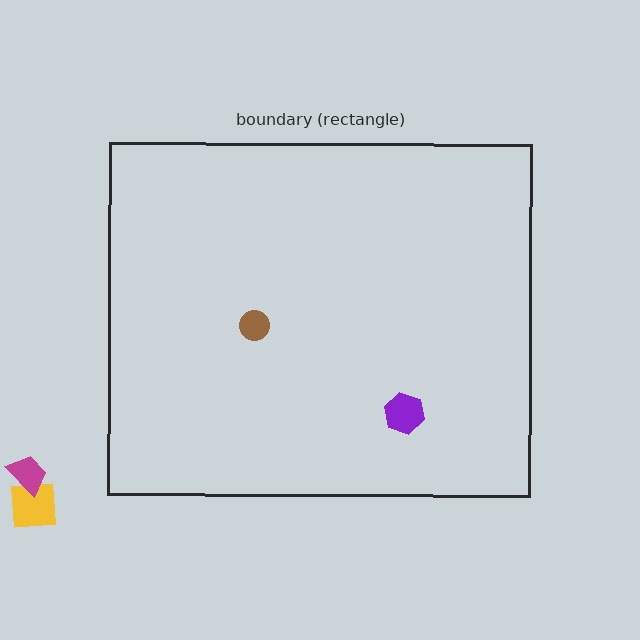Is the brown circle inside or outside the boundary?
Inside.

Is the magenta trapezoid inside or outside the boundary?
Outside.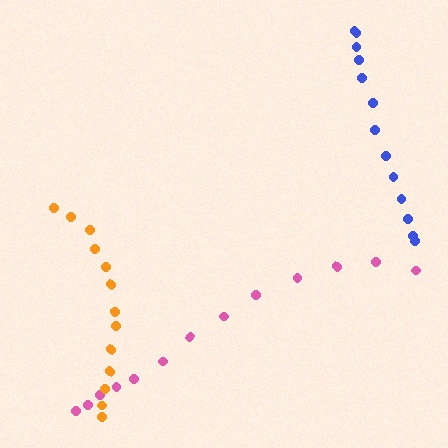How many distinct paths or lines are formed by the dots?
There are 3 distinct paths.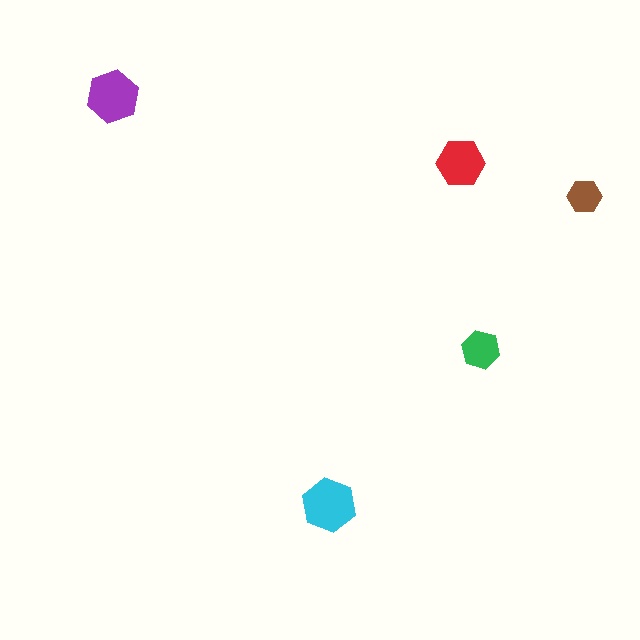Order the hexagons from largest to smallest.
the cyan one, the purple one, the red one, the green one, the brown one.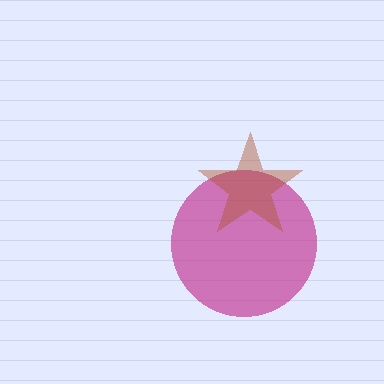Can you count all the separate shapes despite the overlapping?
Yes, there are 2 separate shapes.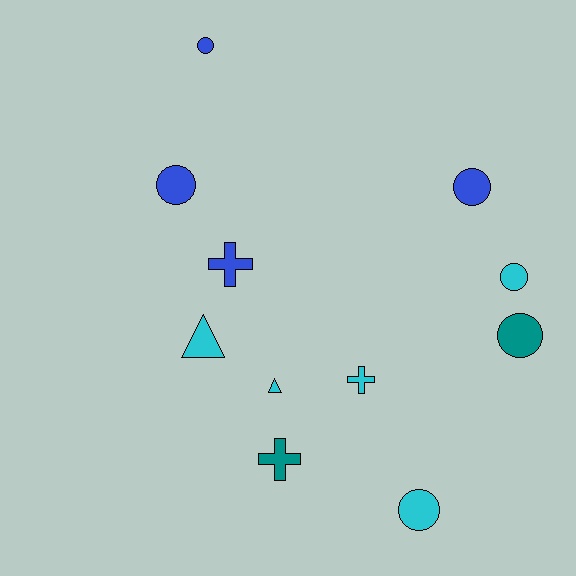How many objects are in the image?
There are 11 objects.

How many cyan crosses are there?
There is 1 cyan cross.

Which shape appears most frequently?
Circle, with 6 objects.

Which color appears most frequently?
Cyan, with 5 objects.